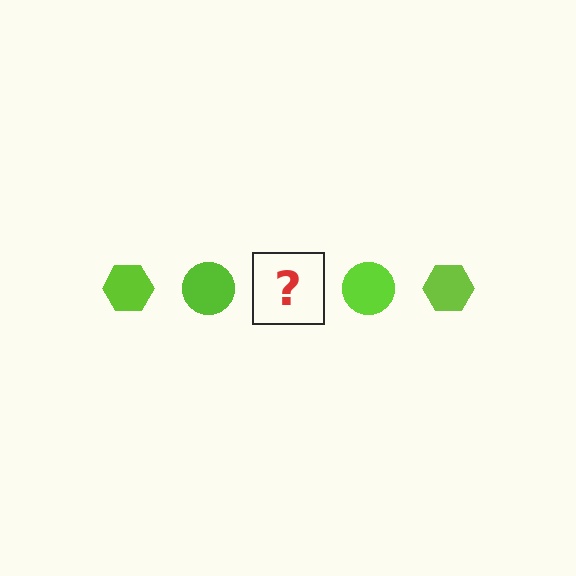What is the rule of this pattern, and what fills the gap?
The rule is that the pattern cycles through hexagon, circle shapes in lime. The gap should be filled with a lime hexagon.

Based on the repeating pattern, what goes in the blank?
The blank should be a lime hexagon.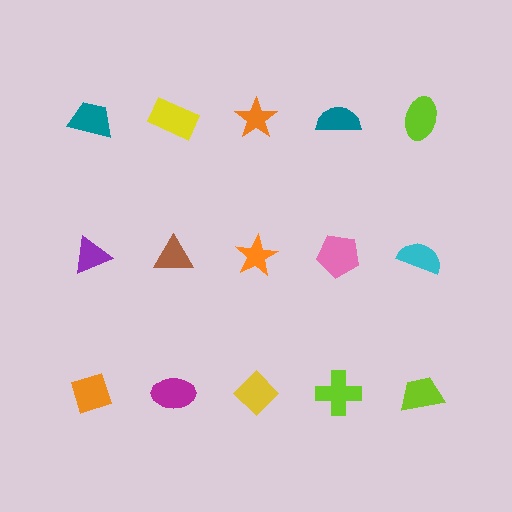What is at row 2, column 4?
A pink pentagon.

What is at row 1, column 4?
A teal semicircle.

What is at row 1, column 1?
A teal trapezoid.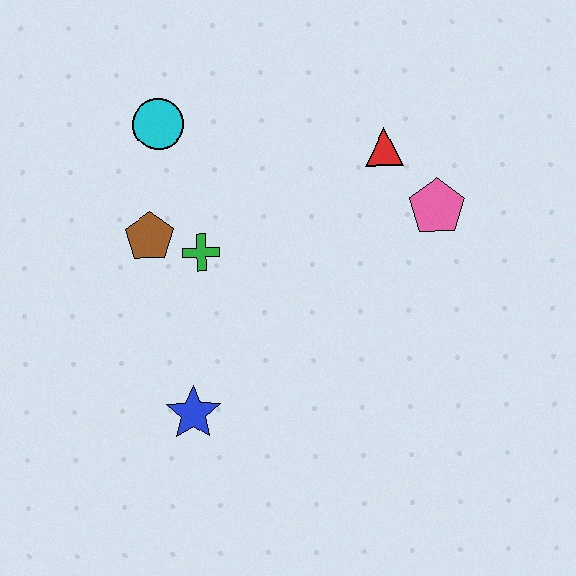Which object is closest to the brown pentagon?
The green cross is closest to the brown pentagon.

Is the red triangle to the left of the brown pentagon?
No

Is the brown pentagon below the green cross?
No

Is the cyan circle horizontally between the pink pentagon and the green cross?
No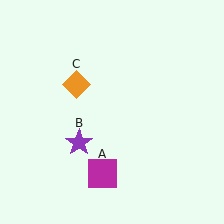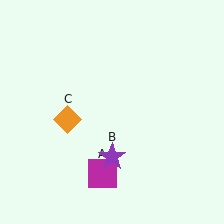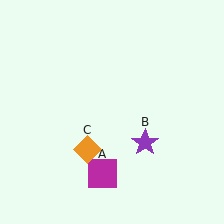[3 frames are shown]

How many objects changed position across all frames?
2 objects changed position: purple star (object B), orange diamond (object C).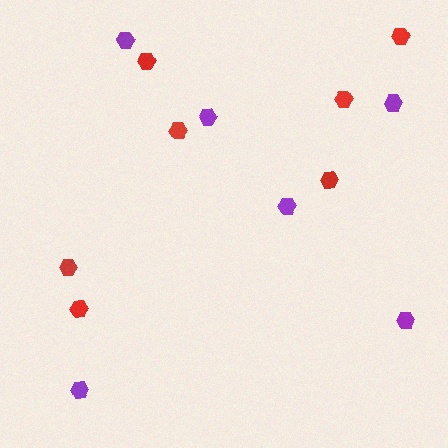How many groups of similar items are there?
There are 2 groups: one group of red hexagons (7) and one group of purple hexagons (6).